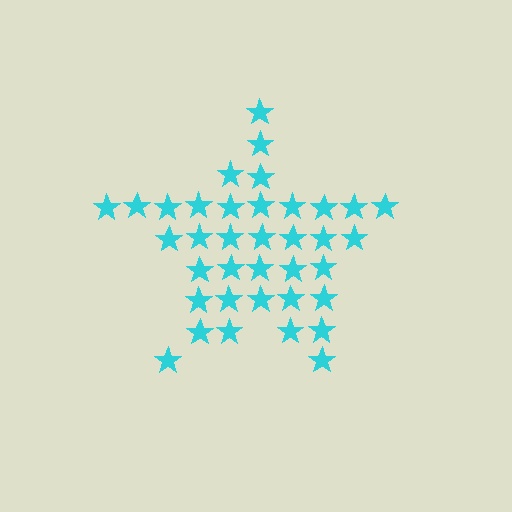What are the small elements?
The small elements are stars.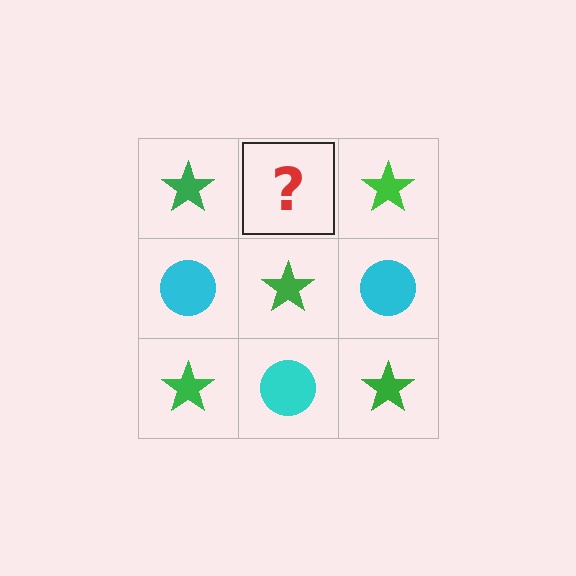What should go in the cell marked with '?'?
The missing cell should contain a cyan circle.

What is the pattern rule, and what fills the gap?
The rule is that it alternates green star and cyan circle in a checkerboard pattern. The gap should be filled with a cyan circle.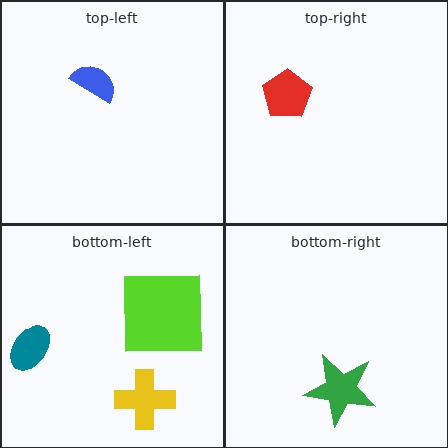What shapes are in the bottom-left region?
The lime square, the teal ellipse, the yellow cross.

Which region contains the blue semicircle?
The top-left region.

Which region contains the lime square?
The bottom-left region.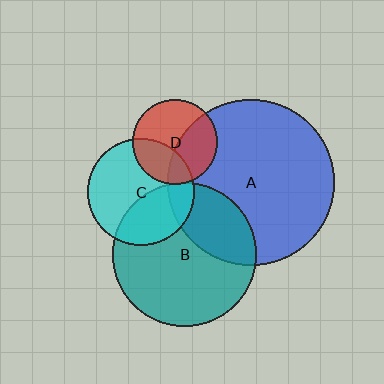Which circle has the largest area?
Circle A (blue).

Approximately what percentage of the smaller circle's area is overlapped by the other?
Approximately 30%.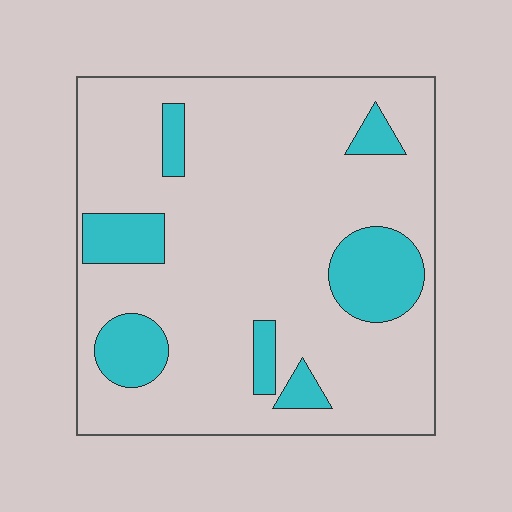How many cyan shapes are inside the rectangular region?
7.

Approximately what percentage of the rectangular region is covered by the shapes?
Approximately 20%.